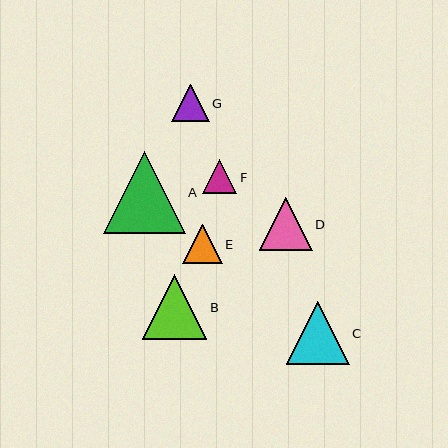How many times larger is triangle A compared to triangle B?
Triangle A is approximately 1.3 times the size of triangle B.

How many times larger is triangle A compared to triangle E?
Triangle A is approximately 2.1 times the size of triangle E.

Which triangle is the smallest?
Triangle F is the smallest with a size of approximately 35 pixels.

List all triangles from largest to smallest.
From largest to smallest: A, B, C, D, E, G, F.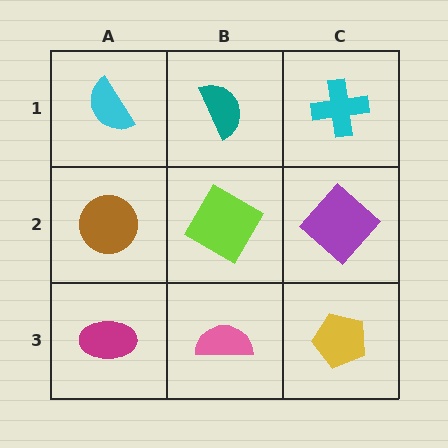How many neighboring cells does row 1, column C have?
2.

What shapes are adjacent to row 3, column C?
A purple diamond (row 2, column C), a pink semicircle (row 3, column B).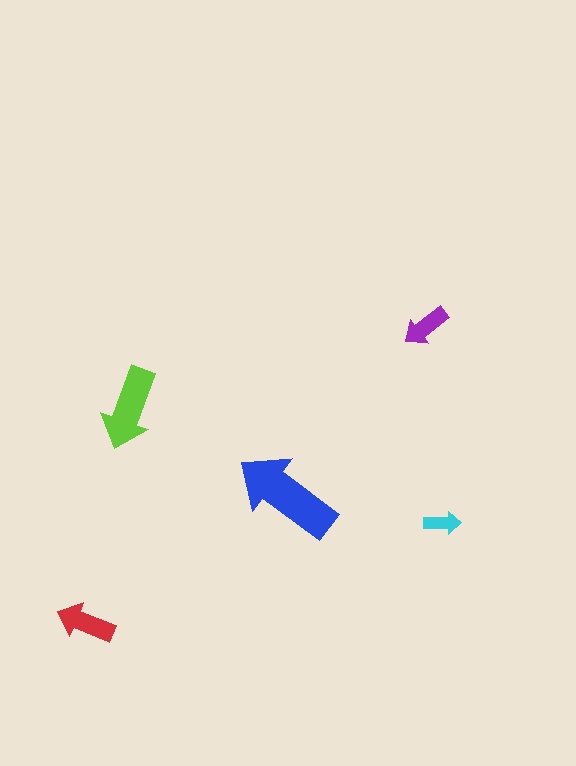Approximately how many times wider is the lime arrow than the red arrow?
About 1.5 times wider.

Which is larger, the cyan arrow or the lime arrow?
The lime one.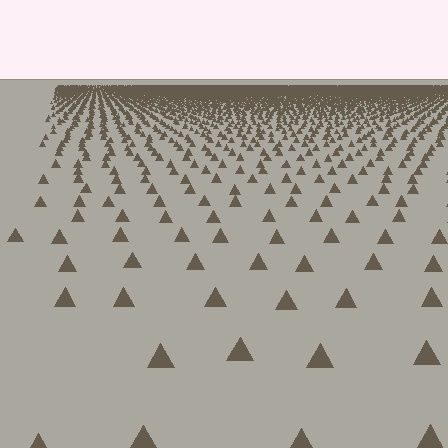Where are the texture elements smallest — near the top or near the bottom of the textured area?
Near the top.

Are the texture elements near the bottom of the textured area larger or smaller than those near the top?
Larger. Near the bottom, elements are closer to the viewer and appear at a bigger on-screen size.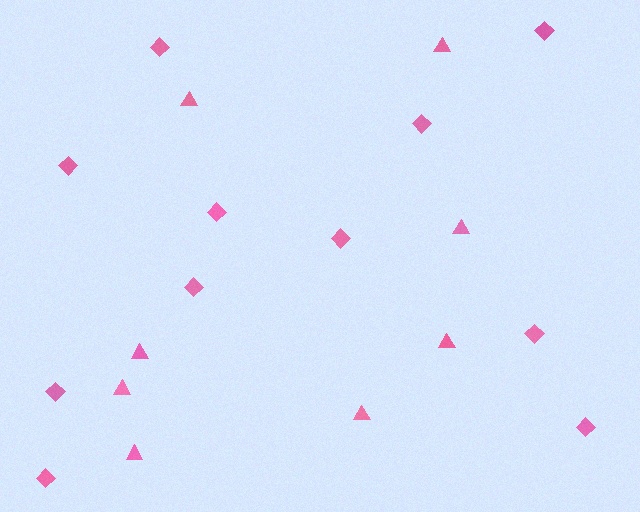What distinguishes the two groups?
There are 2 groups: one group of diamonds (11) and one group of triangles (8).